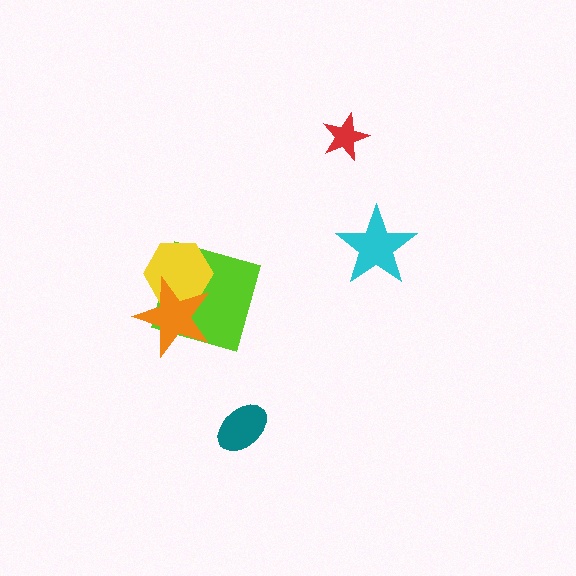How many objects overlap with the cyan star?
0 objects overlap with the cyan star.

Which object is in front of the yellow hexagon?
The orange star is in front of the yellow hexagon.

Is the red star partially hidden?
No, no other shape covers it.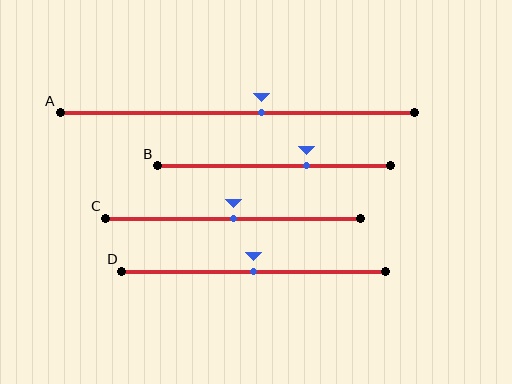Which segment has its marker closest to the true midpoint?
Segment C has its marker closest to the true midpoint.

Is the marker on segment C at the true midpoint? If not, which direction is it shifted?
Yes, the marker on segment C is at the true midpoint.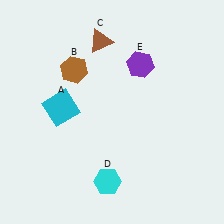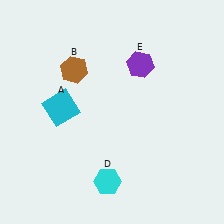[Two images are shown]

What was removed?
The brown triangle (C) was removed in Image 2.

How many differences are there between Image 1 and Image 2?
There is 1 difference between the two images.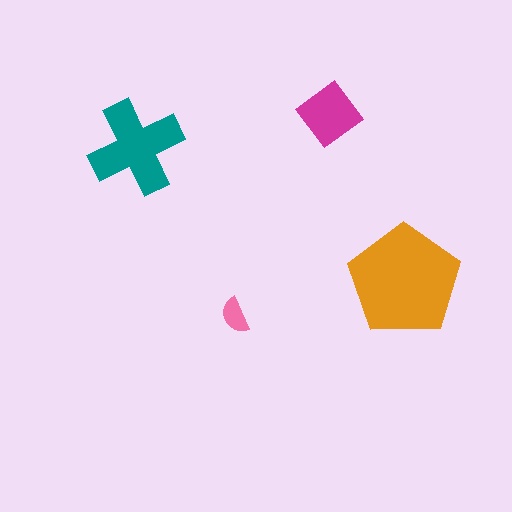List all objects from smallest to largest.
The pink semicircle, the magenta diamond, the teal cross, the orange pentagon.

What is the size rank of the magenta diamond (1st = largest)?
3rd.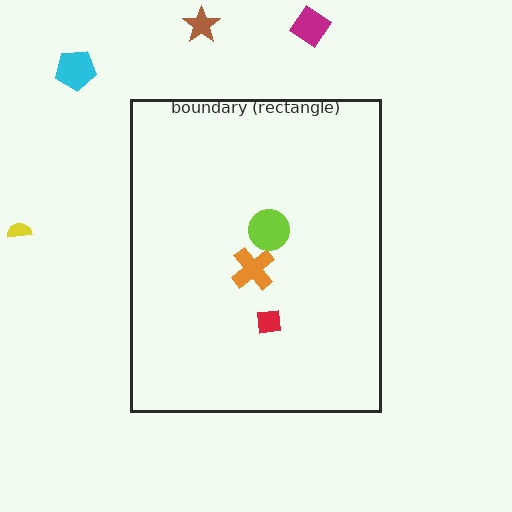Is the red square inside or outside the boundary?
Inside.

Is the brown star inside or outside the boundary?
Outside.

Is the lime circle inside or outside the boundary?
Inside.